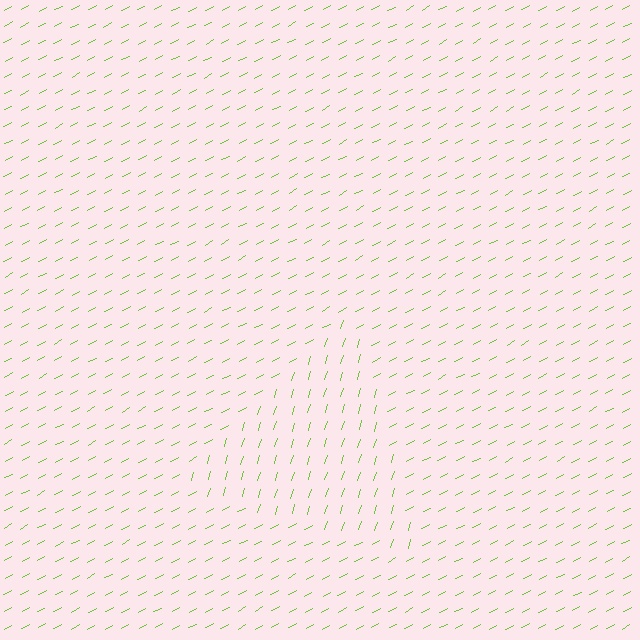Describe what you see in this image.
The image is filled with small lime line segments. A triangle region in the image has lines oriented differently from the surrounding lines, creating a visible texture boundary.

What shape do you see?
I see a triangle.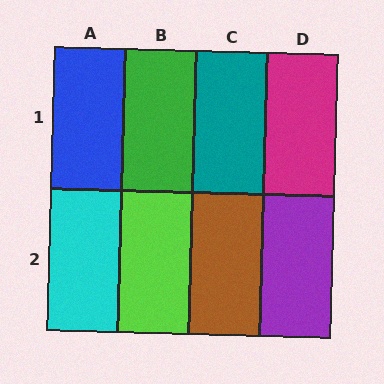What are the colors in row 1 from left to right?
Blue, green, teal, magenta.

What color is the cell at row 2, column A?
Cyan.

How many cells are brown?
1 cell is brown.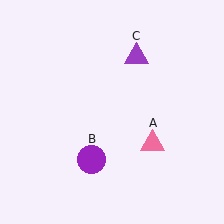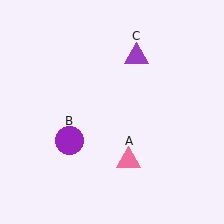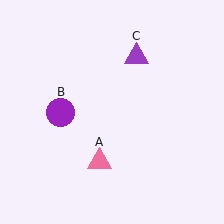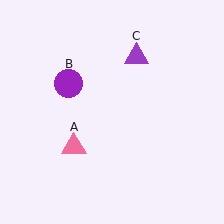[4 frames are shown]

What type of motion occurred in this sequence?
The pink triangle (object A), purple circle (object B) rotated clockwise around the center of the scene.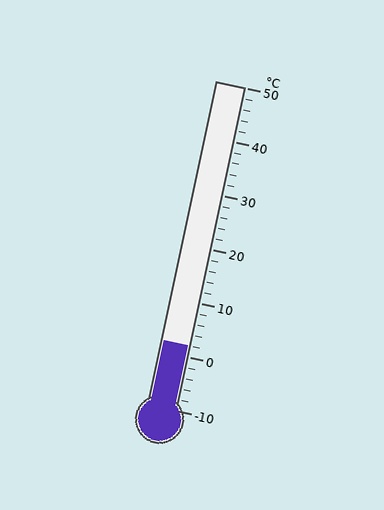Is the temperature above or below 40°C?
The temperature is below 40°C.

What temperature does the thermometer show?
The thermometer shows approximately 2°C.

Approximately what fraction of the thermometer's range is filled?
The thermometer is filled to approximately 20% of its range.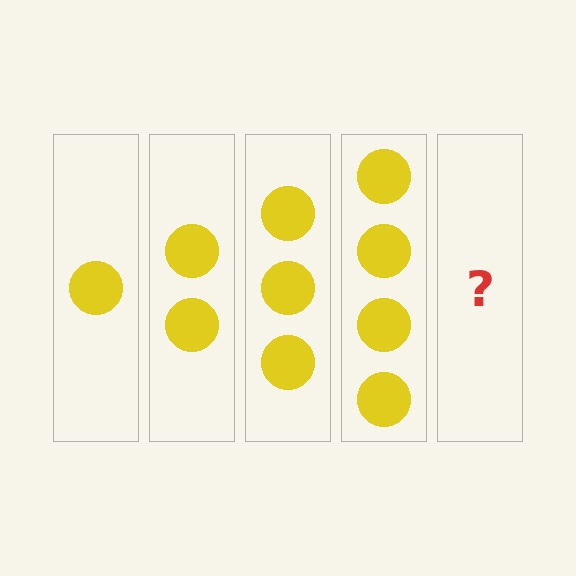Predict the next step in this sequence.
The next step is 5 circles.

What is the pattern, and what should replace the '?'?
The pattern is that each step adds one more circle. The '?' should be 5 circles.